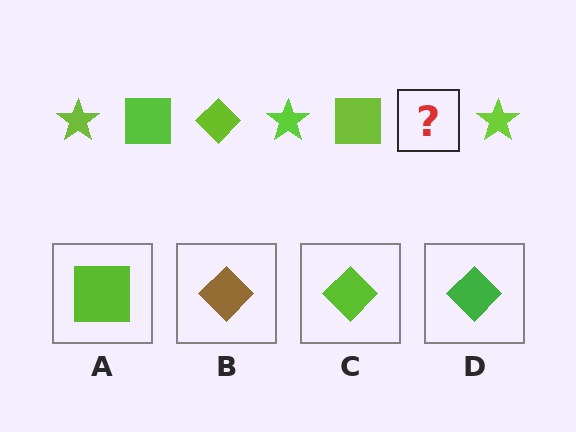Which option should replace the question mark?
Option C.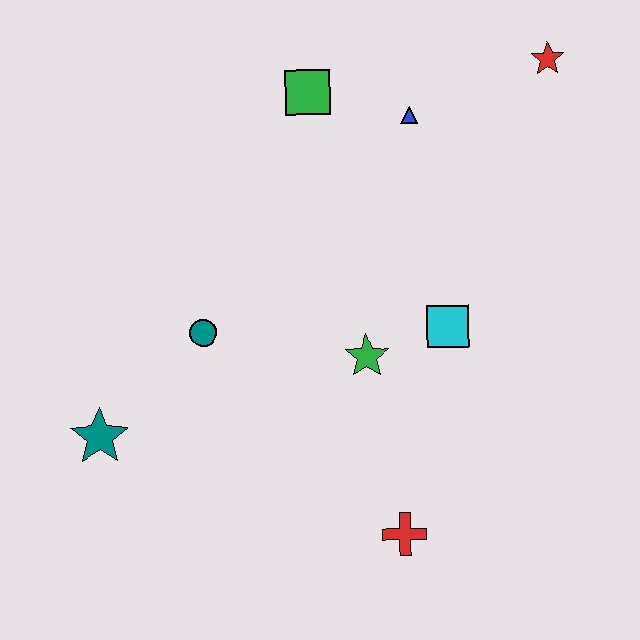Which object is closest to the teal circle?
The teal star is closest to the teal circle.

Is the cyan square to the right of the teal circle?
Yes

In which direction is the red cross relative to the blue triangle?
The red cross is below the blue triangle.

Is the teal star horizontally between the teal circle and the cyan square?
No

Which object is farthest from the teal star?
The red star is farthest from the teal star.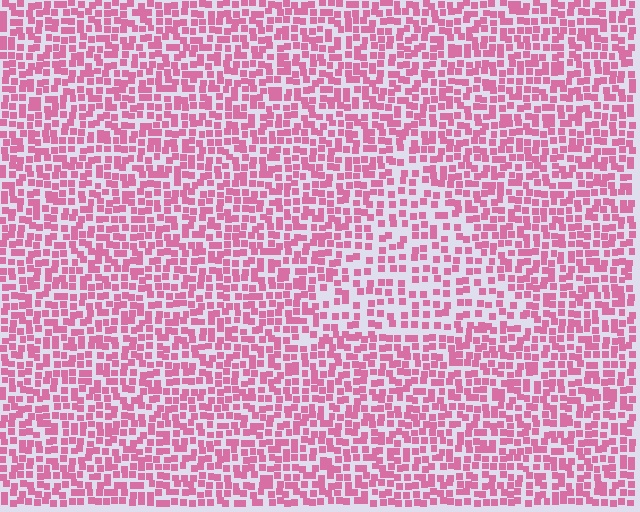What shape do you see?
I see a triangle.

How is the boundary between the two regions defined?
The boundary is defined by a change in element density (approximately 1.7x ratio). All elements are the same color, size, and shape.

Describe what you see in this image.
The image contains small pink elements arranged at two different densities. A triangle-shaped region is visible where the elements are less densely packed than the surrounding area.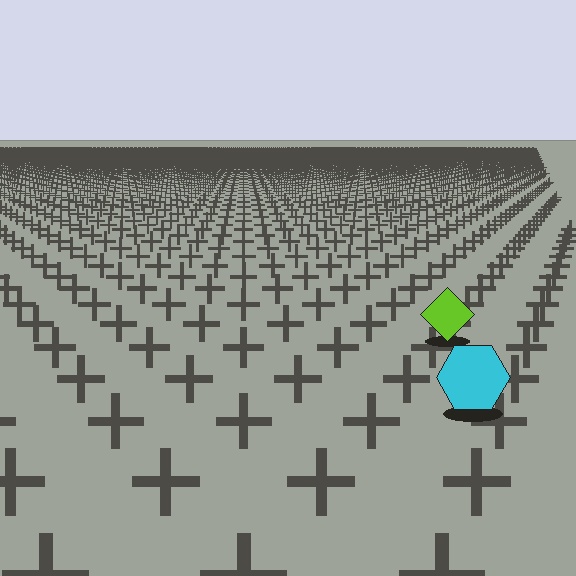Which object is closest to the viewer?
The cyan hexagon is closest. The texture marks near it are larger and more spread out.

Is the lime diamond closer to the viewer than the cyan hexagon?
No. The cyan hexagon is closer — you can tell from the texture gradient: the ground texture is coarser near it.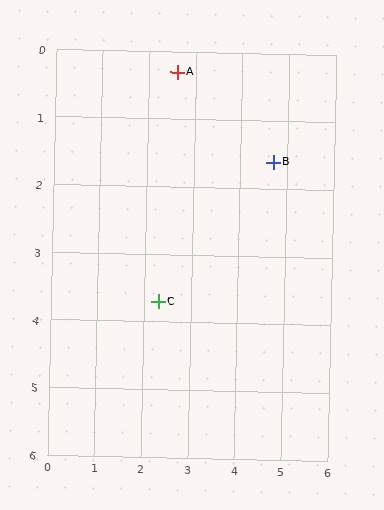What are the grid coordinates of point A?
Point A is at approximately (2.6, 0.3).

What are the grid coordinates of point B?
Point B is at approximately (4.7, 1.6).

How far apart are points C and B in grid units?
Points C and B are about 3.2 grid units apart.